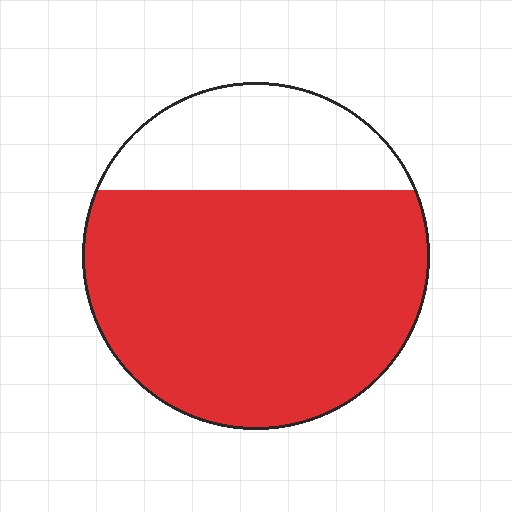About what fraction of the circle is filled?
About three quarters (3/4).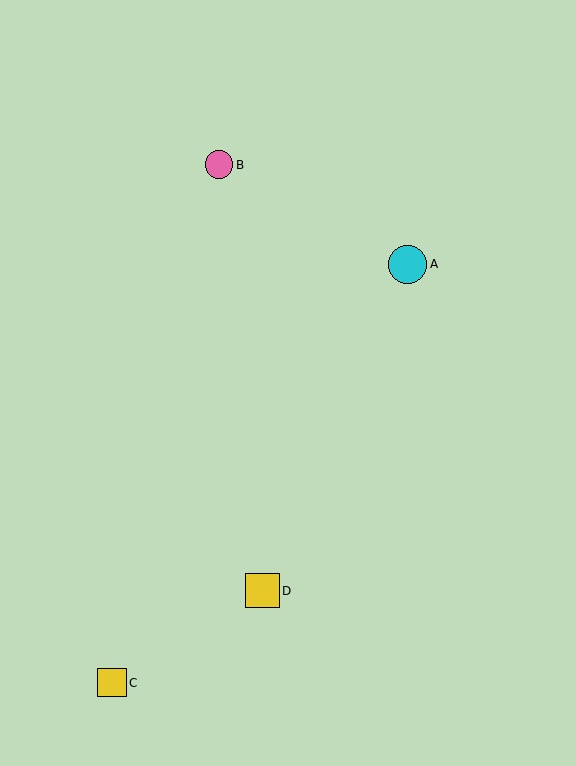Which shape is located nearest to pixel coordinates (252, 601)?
The yellow square (labeled D) at (262, 591) is nearest to that location.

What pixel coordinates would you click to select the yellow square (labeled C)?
Click at (112, 683) to select the yellow square C.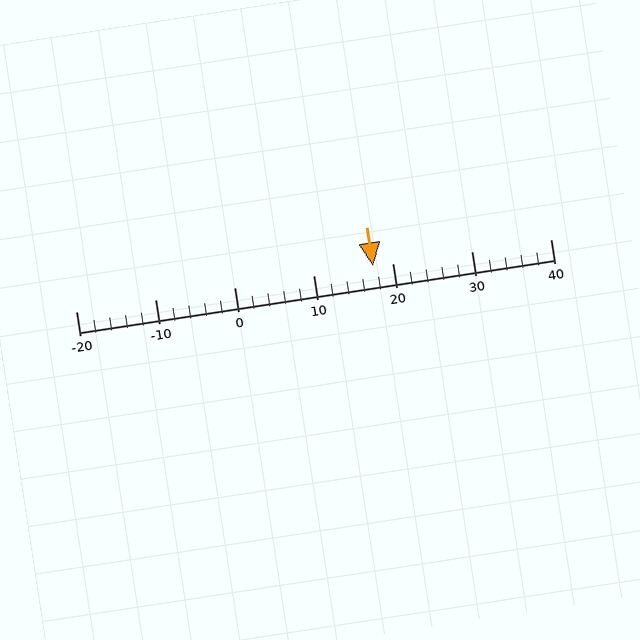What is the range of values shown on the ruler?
The ruler shows values from -20 to 40.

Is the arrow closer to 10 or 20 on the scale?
The arrow is closer to 20.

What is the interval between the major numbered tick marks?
The major tick marks are spaced 10 units apart.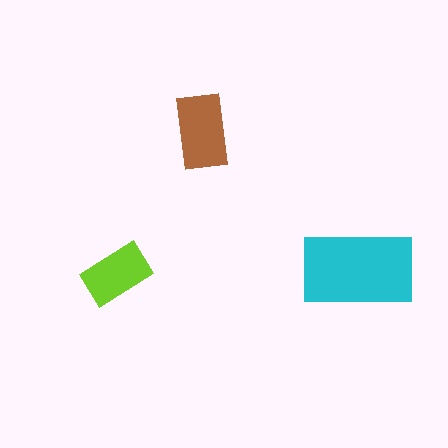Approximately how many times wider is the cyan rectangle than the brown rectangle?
About 1.5 times wider.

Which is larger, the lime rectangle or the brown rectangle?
The brown one.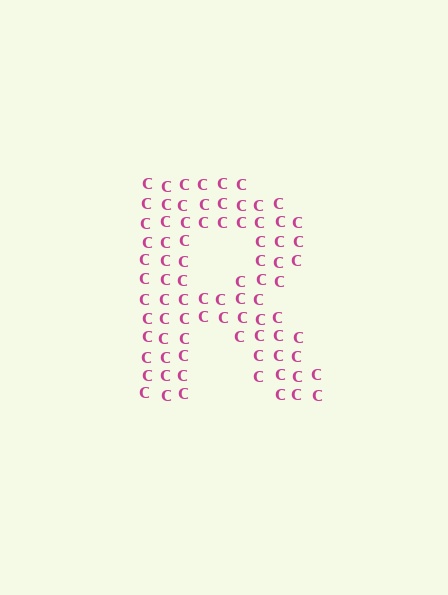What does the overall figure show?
The overall figure shows the letter R.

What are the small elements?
The small elements are letter C's.